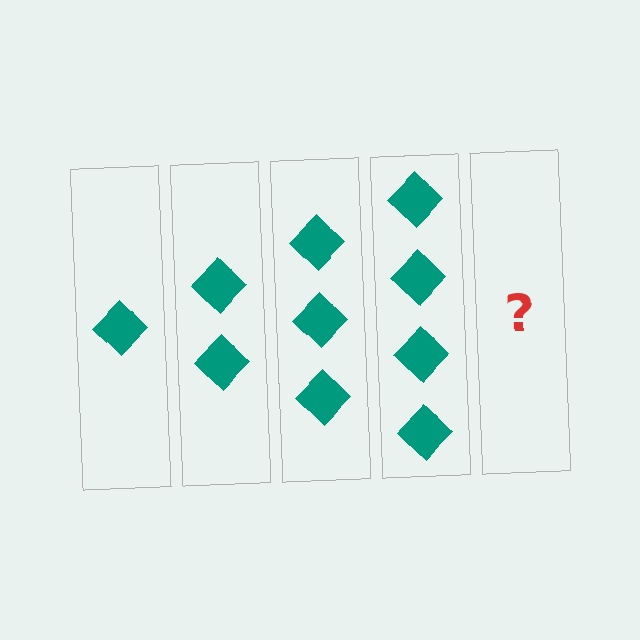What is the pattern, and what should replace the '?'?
The pattern is that each step adds one more diamond. The '?' should be 5 diamonds.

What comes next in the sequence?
The next element should be 5 diamonds.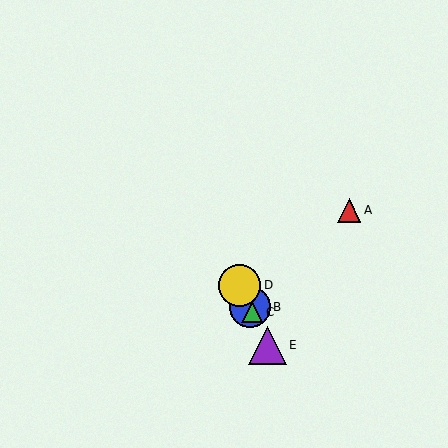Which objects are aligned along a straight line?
Objects B, C, D, E are aligned along a straight line.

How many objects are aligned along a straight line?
4 objects (B, C, D, E) are aligned along a straight line.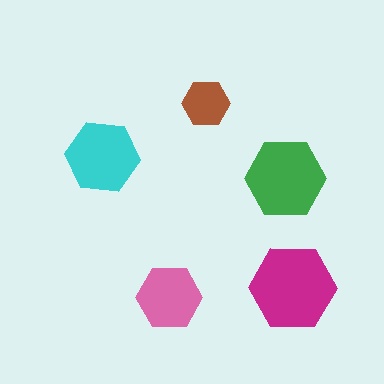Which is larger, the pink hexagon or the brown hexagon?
The pink one.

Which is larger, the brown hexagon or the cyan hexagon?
The cyan one.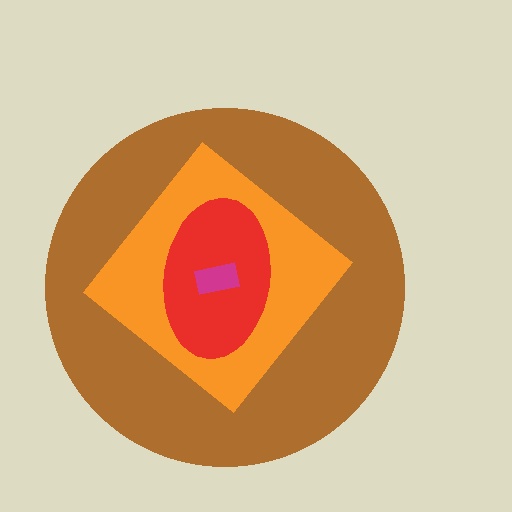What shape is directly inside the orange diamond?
The red ellipse.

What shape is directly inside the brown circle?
The orange diamond.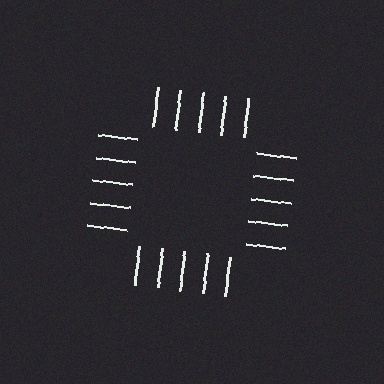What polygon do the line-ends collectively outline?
An illusory square — the line segments terminate on its edges but no continuous stroke is drawn.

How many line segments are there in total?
20 — 5 along each of the 4 edges.